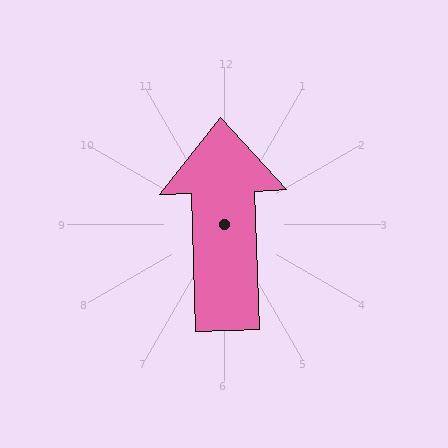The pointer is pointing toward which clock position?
Roughly 12 o'clock.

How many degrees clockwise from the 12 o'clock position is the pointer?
Approximately 358 degrees.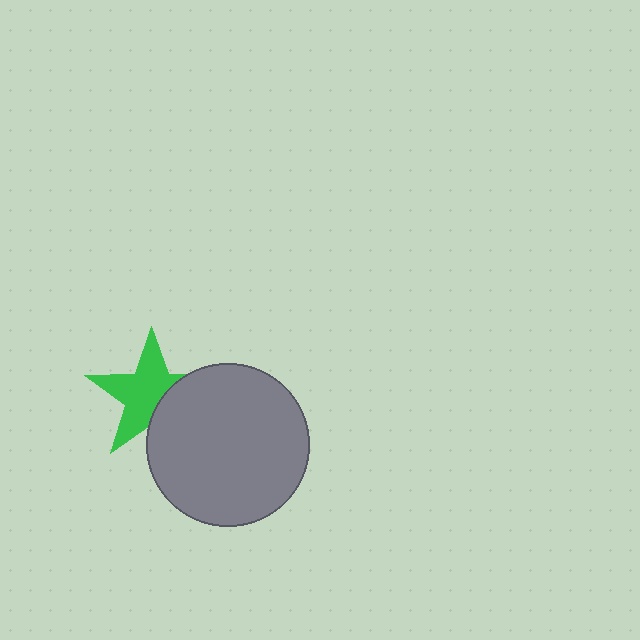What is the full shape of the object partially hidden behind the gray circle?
The partially hidden object is a green star.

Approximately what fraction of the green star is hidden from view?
Roughly 34% of the green star is hidden behind the gray circle.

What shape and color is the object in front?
The object in front is a gray circle.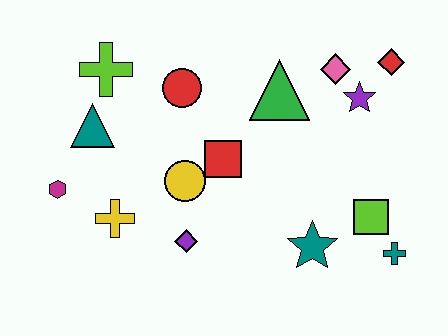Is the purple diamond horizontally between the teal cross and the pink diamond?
No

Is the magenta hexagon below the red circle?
Yes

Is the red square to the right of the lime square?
No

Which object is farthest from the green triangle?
The magenta hexagon is farthest from the green triangle.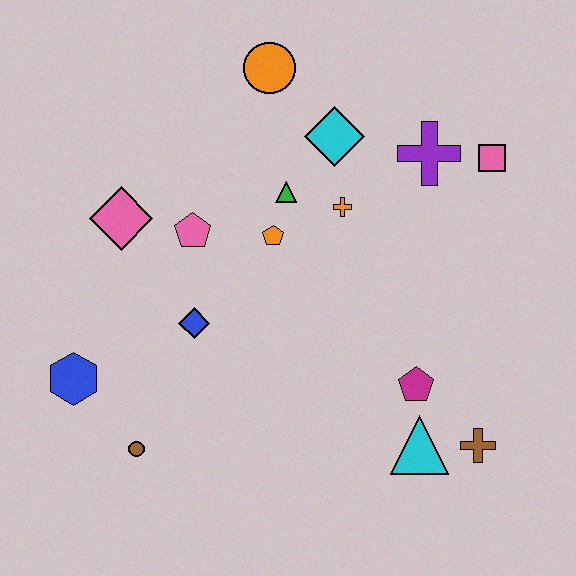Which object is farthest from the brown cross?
The orange circle is farthest from the brown cross.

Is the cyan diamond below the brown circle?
No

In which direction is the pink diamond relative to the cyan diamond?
The pink diamond is to the left of the cyan diamond.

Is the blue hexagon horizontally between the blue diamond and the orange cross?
No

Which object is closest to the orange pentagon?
The green triangle is closest to the orange pentagon.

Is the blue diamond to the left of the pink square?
Yes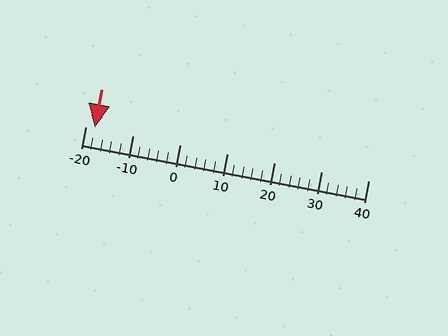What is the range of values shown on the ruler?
The ruler shows values from -20 to 40.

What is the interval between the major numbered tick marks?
The major tick marks are spaced 10 units apart.